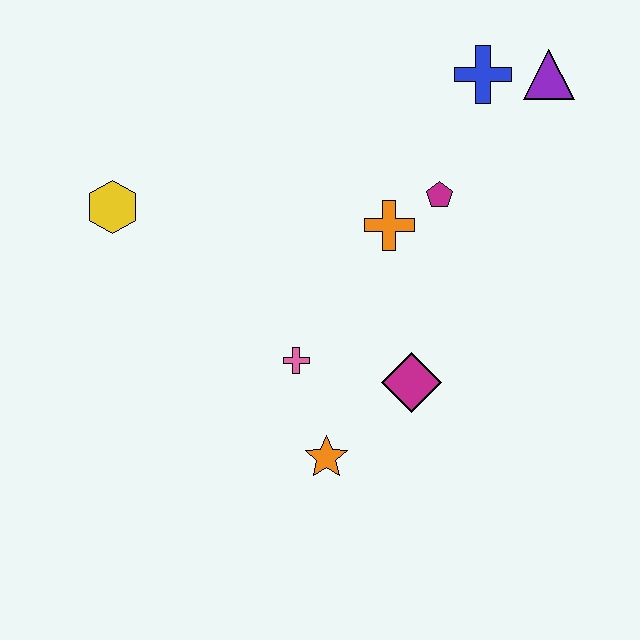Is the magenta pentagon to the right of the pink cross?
Yes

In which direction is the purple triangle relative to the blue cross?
The purple triangle is to the right of the blue cross.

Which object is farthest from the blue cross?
The orange star is farthest from the blue cross.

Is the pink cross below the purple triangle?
Yes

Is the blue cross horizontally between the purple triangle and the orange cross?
Yes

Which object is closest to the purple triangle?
The blue cross is closest to the purple triangle.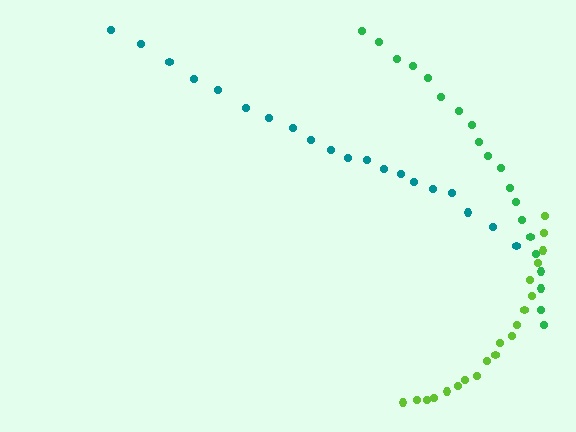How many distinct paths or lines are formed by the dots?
There are 3 distinct paths.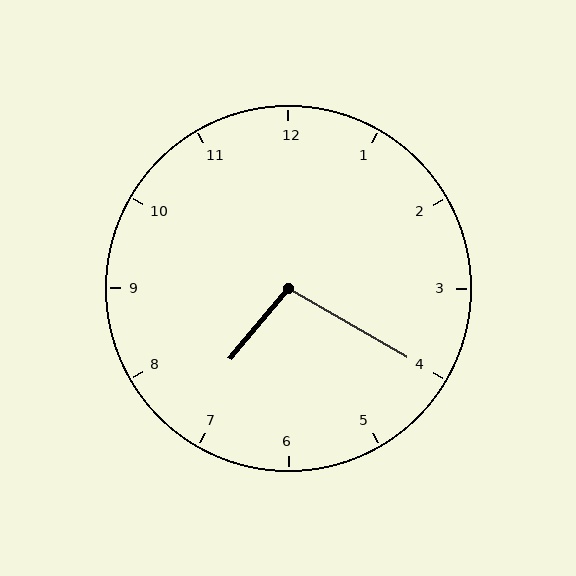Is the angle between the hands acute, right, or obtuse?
It is obtuse.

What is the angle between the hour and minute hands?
Approximately 100 degrees.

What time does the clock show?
7:20.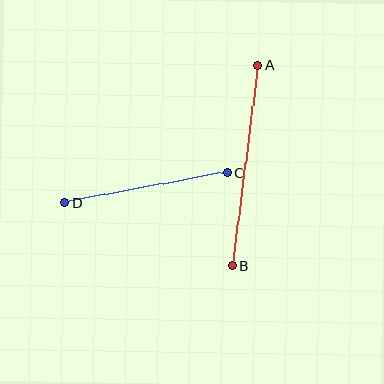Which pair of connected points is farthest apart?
Points A and B are farthest apart.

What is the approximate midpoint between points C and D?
The midpoint is at approximately (146, 187) pixels.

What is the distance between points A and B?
The distance is approximately 202 pixels.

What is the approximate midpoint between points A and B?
The midpoint is at approximately (245, 165) pixels.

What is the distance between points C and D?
The distance is approximately 166 pixels.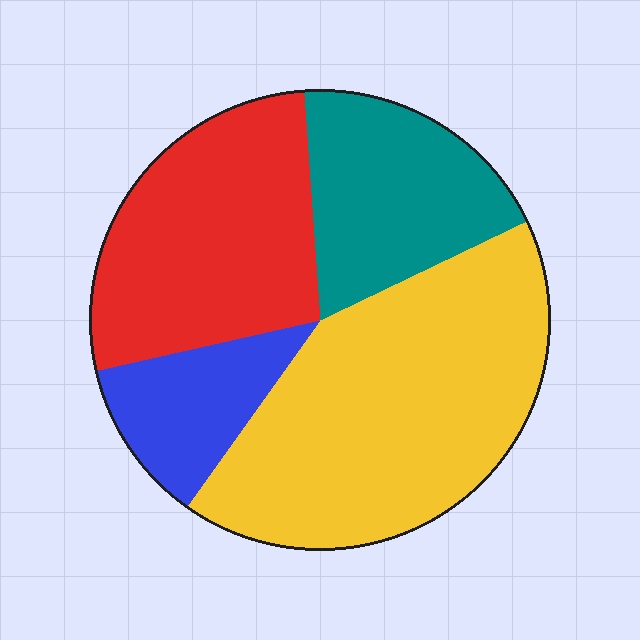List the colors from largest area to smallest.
From largest to smallest: yellow, red, teal, blue.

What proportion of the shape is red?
Red takes up about one quarter (1/4) of the shape.